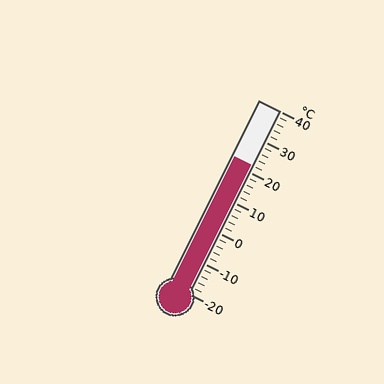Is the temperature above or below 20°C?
The temperature is above 20°C.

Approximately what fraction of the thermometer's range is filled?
The thermometer is filled to approximately 70% of its range.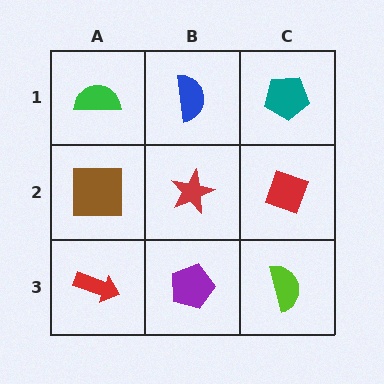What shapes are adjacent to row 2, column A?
A green semicircle (row 1, column A), a red arrow (row 3, column A), a red star (row 2, column B).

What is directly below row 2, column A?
A red arrow.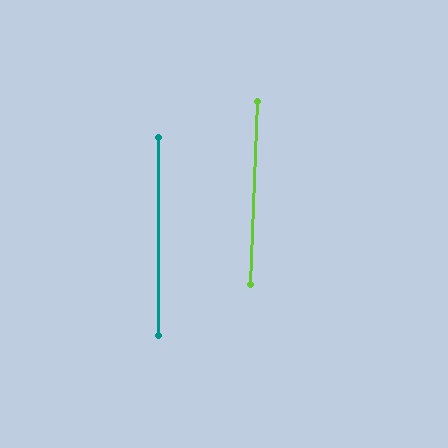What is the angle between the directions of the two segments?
Approximately 2 degrees.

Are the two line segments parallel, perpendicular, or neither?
Parallel — their directions differ by only 1.9°.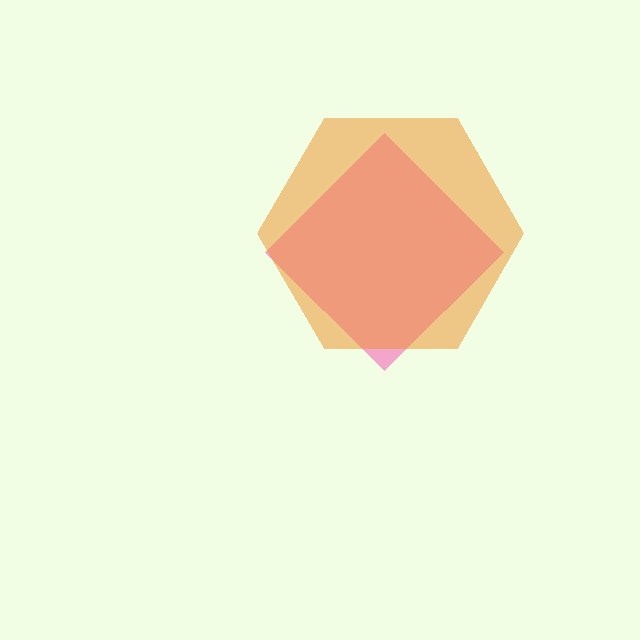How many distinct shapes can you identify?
There are 2 distinct shapes: a pink diamond, an orange hexagon.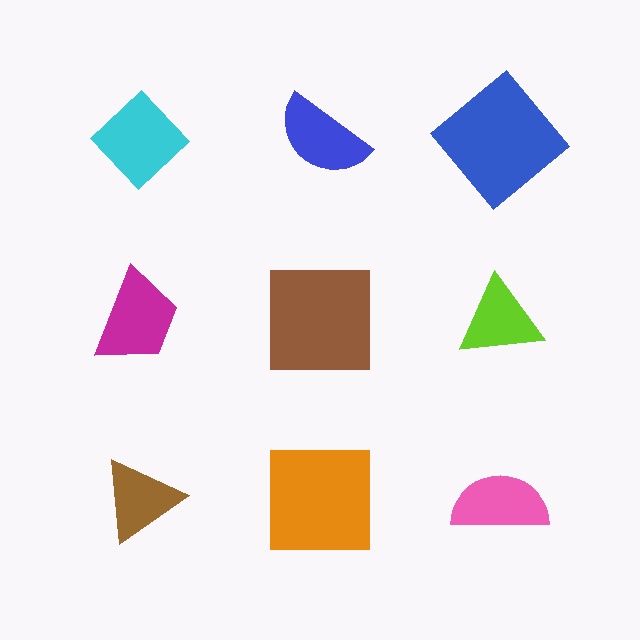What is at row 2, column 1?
A magenta trapezoid.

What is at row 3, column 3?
A pink semicircle.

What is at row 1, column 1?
A cyan diamond.